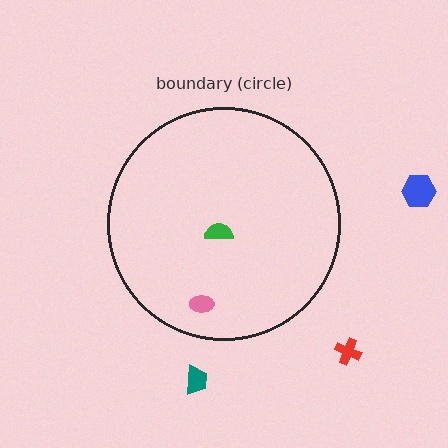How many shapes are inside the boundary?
2 inside, 3 outside.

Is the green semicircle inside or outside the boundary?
Inside.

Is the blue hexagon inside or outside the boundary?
Outside.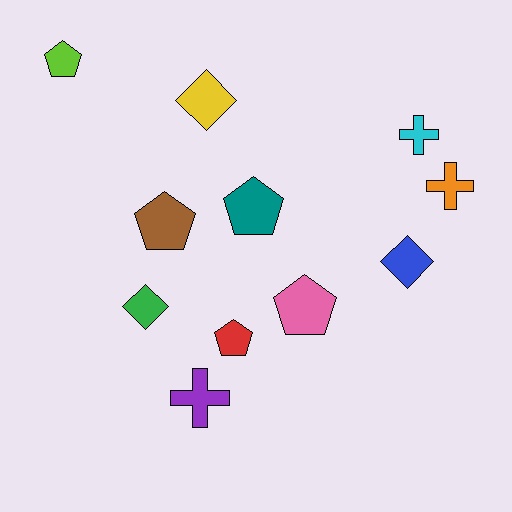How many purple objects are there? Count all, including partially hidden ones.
There is 1 purple object.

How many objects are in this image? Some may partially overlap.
There are 11 objects.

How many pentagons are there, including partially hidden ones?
There are 5 pentagons.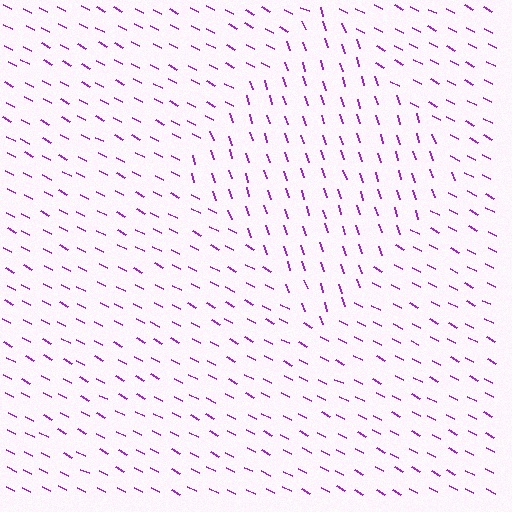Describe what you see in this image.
The image is filled with small purple line segments. A diamond region in the image has lines oriented differently from the surrounding lines, creating a visible texture boundary.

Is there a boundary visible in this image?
Yes, there is a texture boundary formed by a change in line orientation.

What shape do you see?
I see a diamond.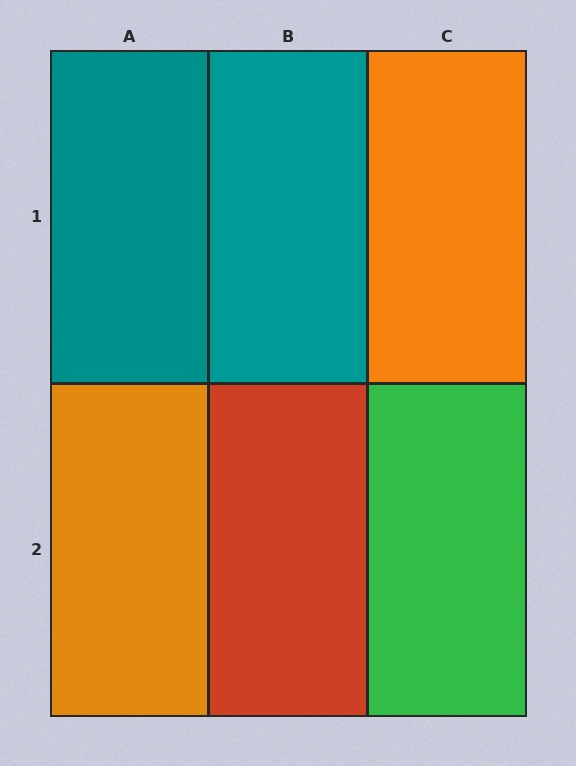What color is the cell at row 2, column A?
Orange.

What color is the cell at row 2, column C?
Green.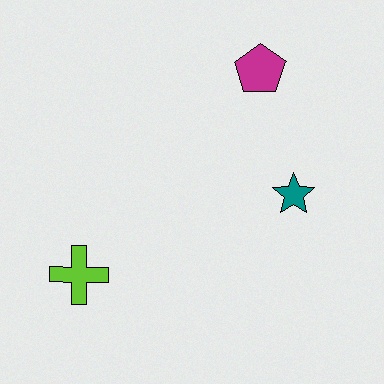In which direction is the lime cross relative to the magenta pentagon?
The lime cross is below the magenta pentagon.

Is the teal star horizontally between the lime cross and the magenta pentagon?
No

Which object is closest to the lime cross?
The teal star is closest to the lime cross.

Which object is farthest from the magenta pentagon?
The lime cross is farthest from the magenta pentagon.